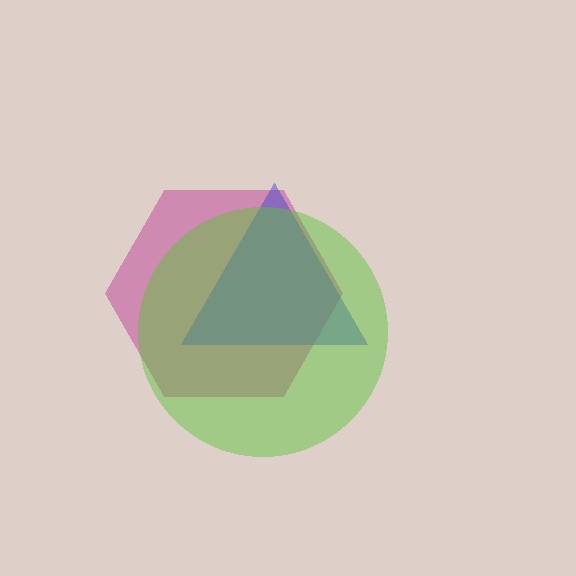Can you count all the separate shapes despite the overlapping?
Yes, there are 3 separate shapes.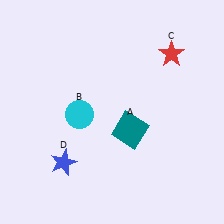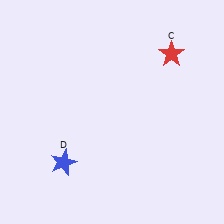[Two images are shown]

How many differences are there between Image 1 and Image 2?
There are 2 differences between the two images.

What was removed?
The teal square (A), the cyan circle (B) were removed in Image 2.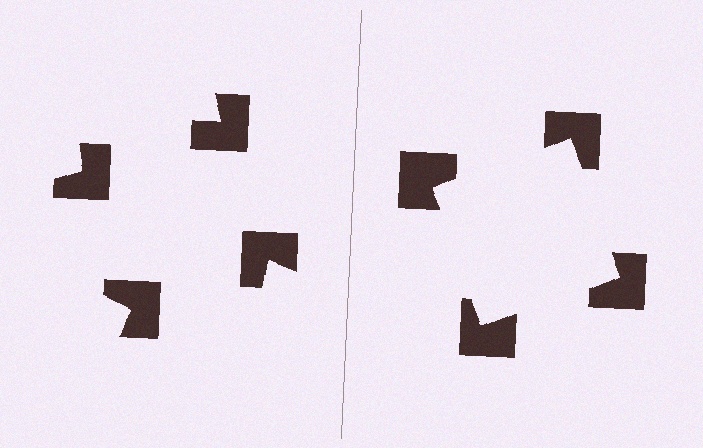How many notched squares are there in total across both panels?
8 — 4 on each side.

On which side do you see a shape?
An illusory square appears on the right side. On the left side the wedge cuts are rotated, so no coherent shape forms.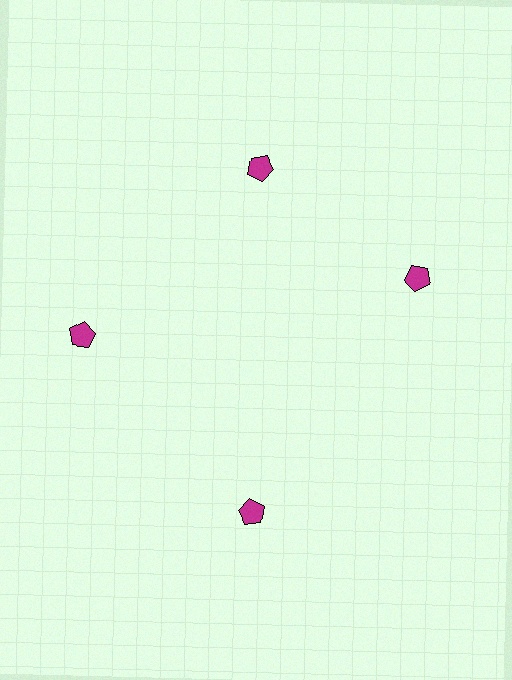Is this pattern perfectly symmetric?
No. The 4 magenta pentagons are arranged in a ring, but one element near the 3 o'clock position is rotated out of alignment along the ring, breaking the 4-fold rotational symmetry.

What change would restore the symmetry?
The symmetry would be restored by rotating it back into even spacing with its neighbors so that all 4 pentagons sit at equal angles and equal distance from the center.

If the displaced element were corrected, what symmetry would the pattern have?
It would have 4-fold rotational symmetry — the pattern would map onto itself every 90 degrees.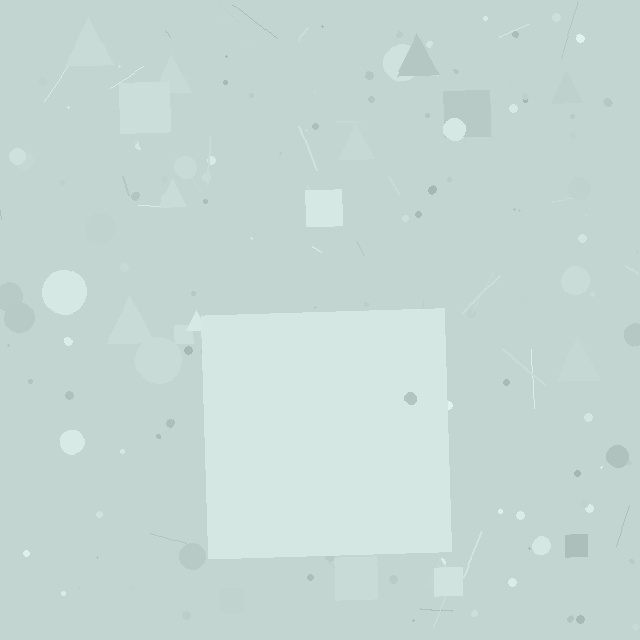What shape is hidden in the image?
A square is hidden in the image.